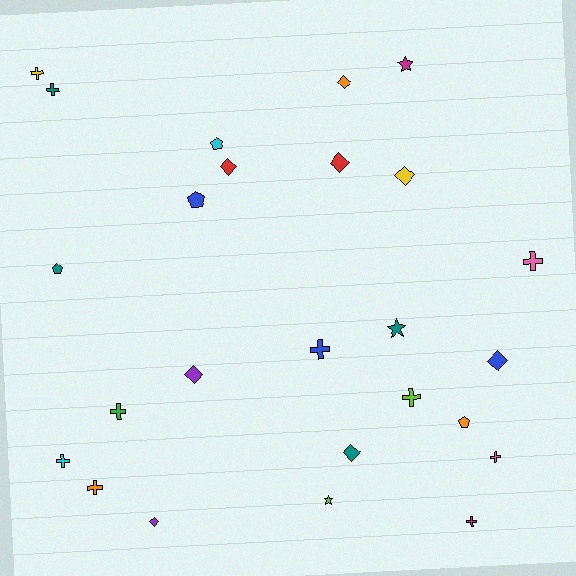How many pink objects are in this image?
There are 2 pink objects.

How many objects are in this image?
There are 25 objects.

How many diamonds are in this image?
There are 8 diamonds.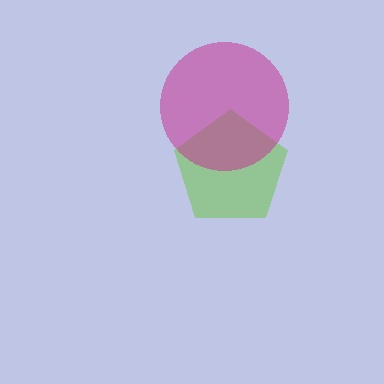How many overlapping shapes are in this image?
There are 2 overlapping shapes in the image.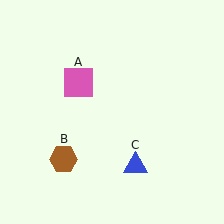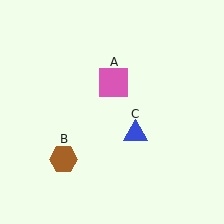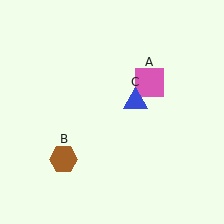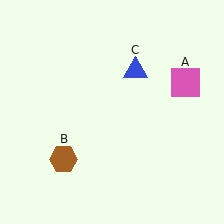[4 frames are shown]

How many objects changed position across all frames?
2 objects changed position: pink square (object A), blue triangle (object C).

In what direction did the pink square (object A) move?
The pink square (object A) moved right.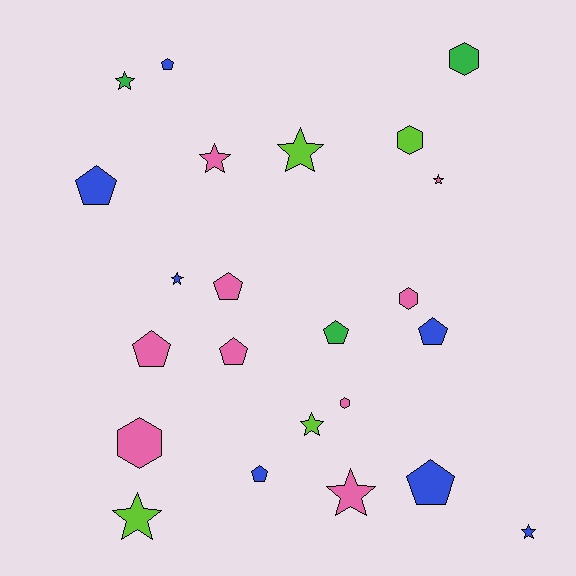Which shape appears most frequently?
Star, with 9 objects.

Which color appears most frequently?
Pink, with 9 objects.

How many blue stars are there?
There are 2 blue stars.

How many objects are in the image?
There are 23 objects.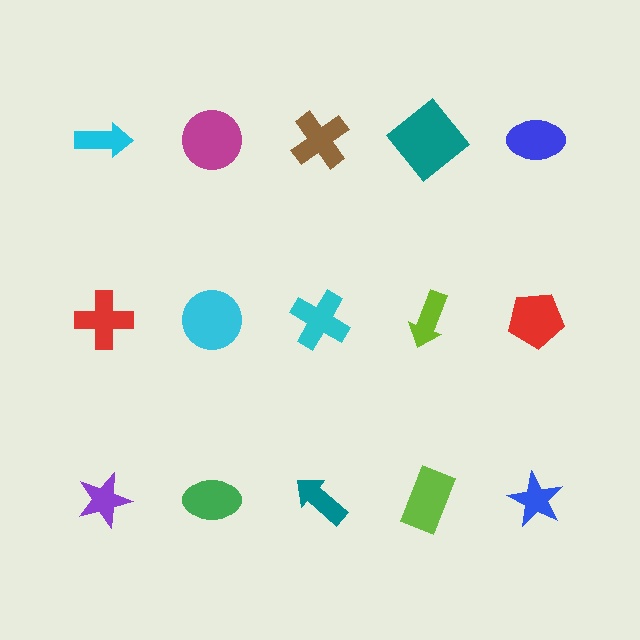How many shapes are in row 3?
5 shapes.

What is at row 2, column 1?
A red cross.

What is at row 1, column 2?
A magenta circle.